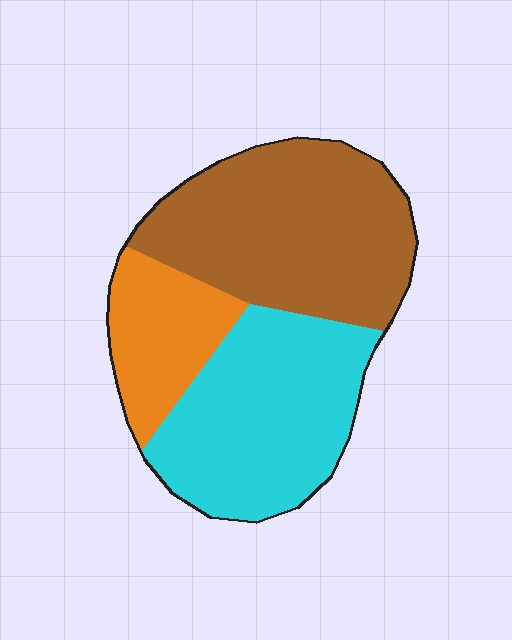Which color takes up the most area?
Brown, at roughly 45%.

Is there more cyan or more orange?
Cyan.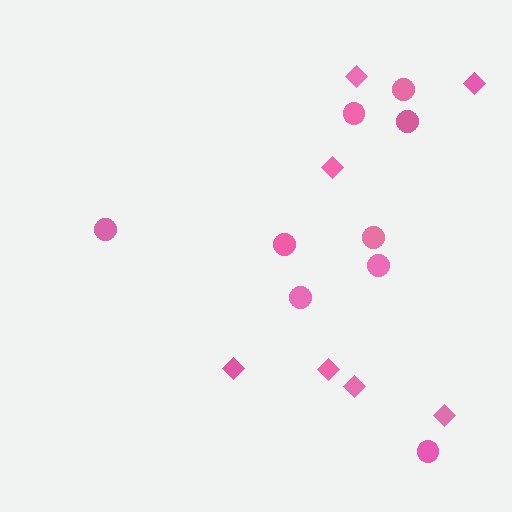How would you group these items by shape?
There are 2 groups: one group of circles (9) and one group of diamonds (7).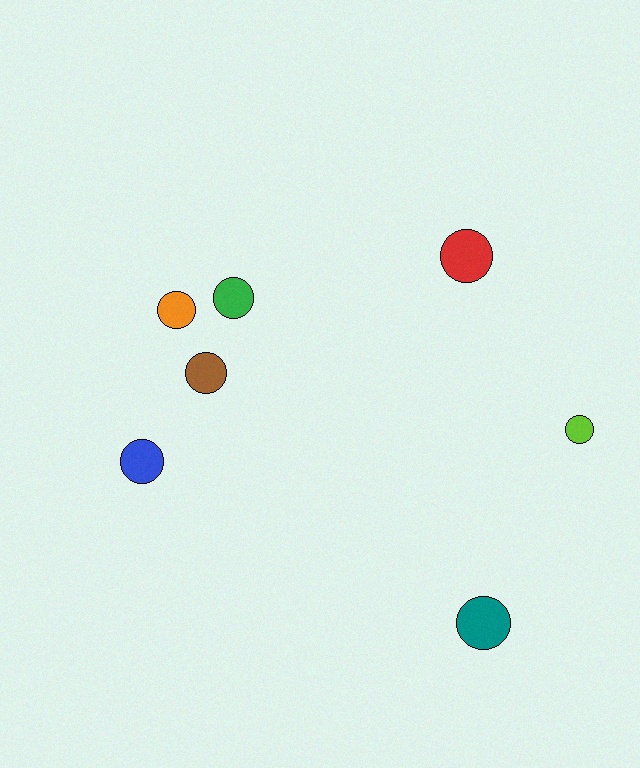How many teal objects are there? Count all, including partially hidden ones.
There is 1 teal object.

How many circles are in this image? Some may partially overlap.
There are 7 circles.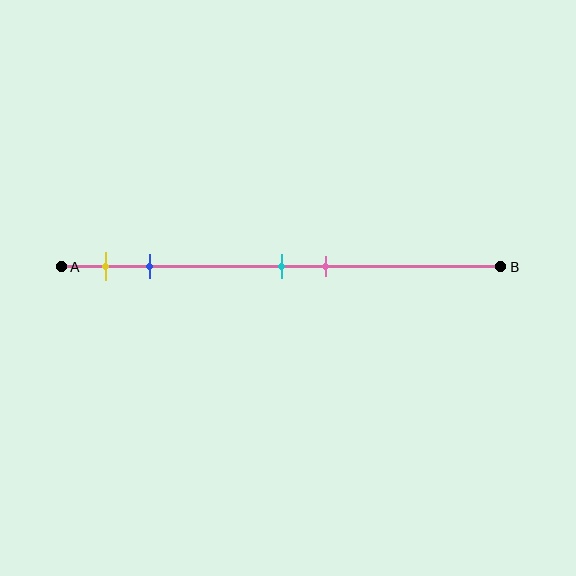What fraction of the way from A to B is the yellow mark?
The yellow mark is approximately 10% (0.1) of the way from A to B.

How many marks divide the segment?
There are 4 marks dividing the segment.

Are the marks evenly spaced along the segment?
No, the marks are not evenly spaced.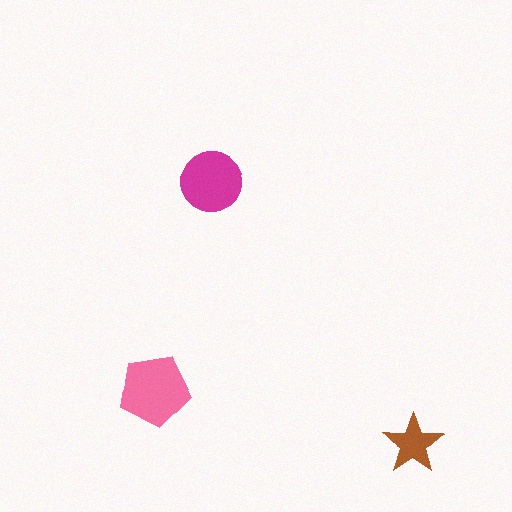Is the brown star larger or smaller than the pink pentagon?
Smaller.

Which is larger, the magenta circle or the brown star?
The magenta circle.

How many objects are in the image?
There are 3 objects in the image.